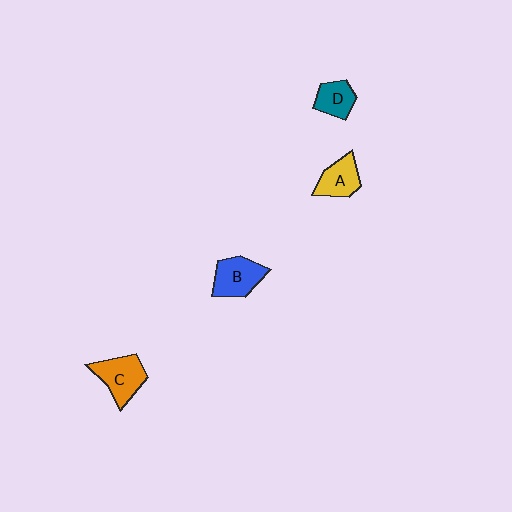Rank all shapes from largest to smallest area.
From largest to smallest: C (orange), B (blue), A (yellow), D (teal).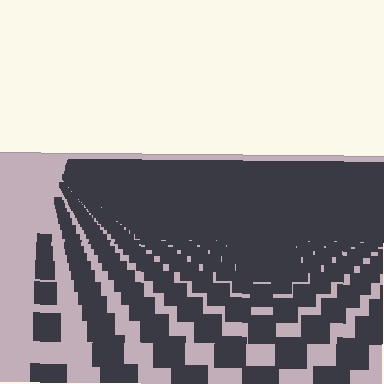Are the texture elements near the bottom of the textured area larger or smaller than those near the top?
Larger. Near the bottom, elements are closer to the viewer and appear at a bigger on-screen size.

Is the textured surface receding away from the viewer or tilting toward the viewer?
The surface is receding away from the viewer. Texture elements get smaller and denser toward the top.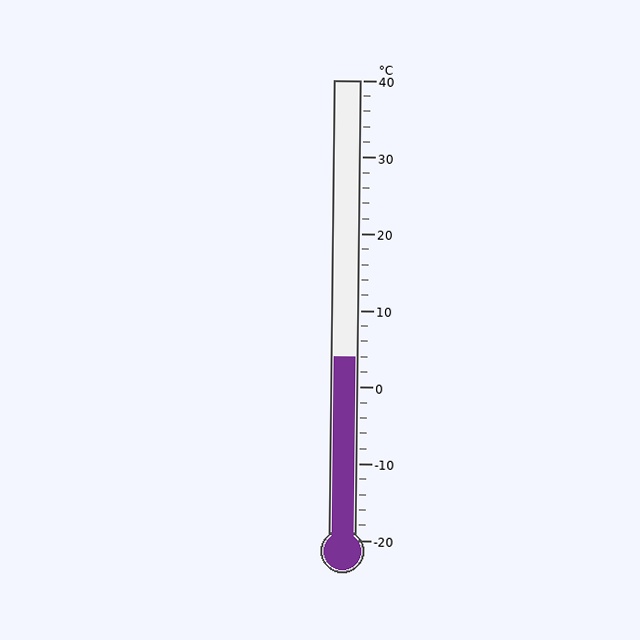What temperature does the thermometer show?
The thermometer shows approximately 4°C.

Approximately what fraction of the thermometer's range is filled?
The thermometer is filled to approximately 40% of its range.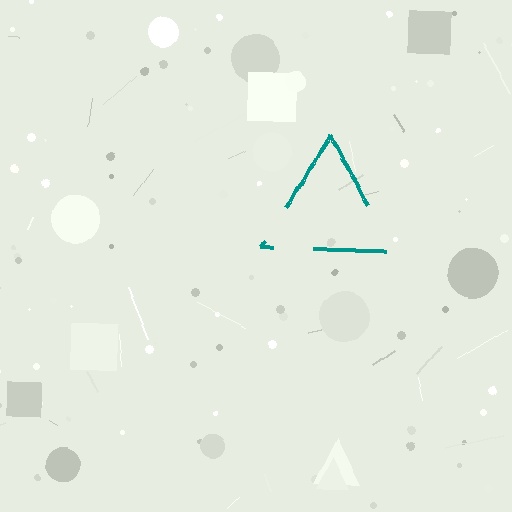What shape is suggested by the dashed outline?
The dashed outline suggests a triangle.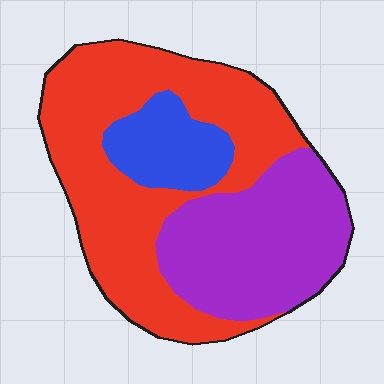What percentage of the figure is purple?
Purple takes up about one third (1/3) of the figure.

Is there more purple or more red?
Red.